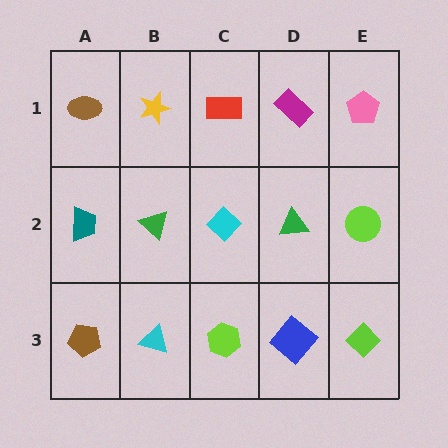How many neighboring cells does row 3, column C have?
3.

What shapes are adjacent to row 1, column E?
A lime circle (row 2, column E), a magenta rectangle (row 1, column D).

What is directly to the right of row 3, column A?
A cyan triangle.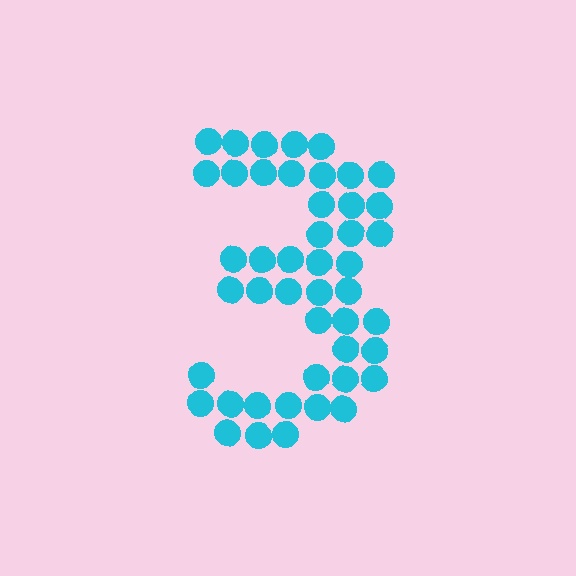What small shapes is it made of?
It is made of small circles.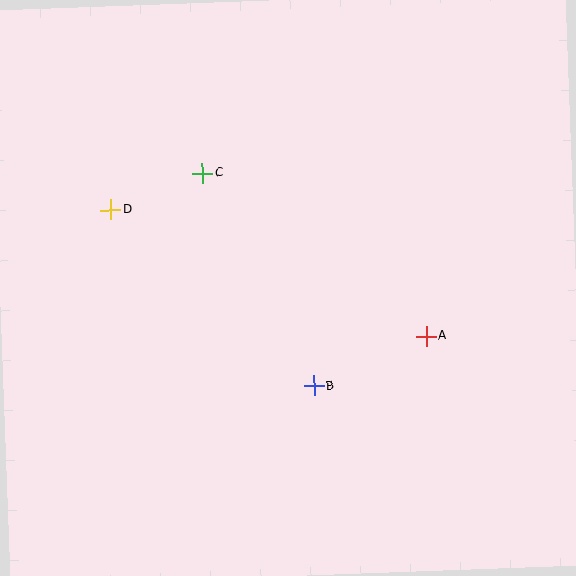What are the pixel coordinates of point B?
Point B is at (314, 386).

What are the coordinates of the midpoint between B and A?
The midpoint between B and A is at (370, 361).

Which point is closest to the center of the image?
Point B at (314, 386) is closest to the center.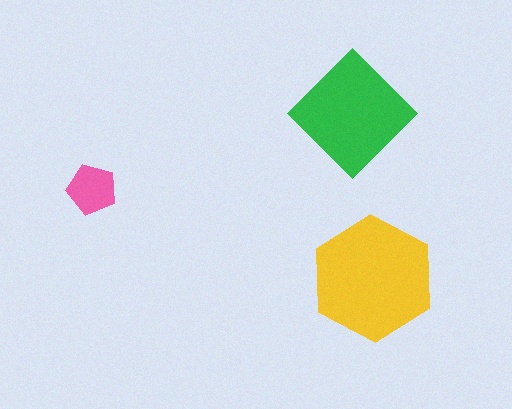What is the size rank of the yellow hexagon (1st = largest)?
1st.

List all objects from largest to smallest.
The yellow hexagon, the green diamond, the pink pentagon.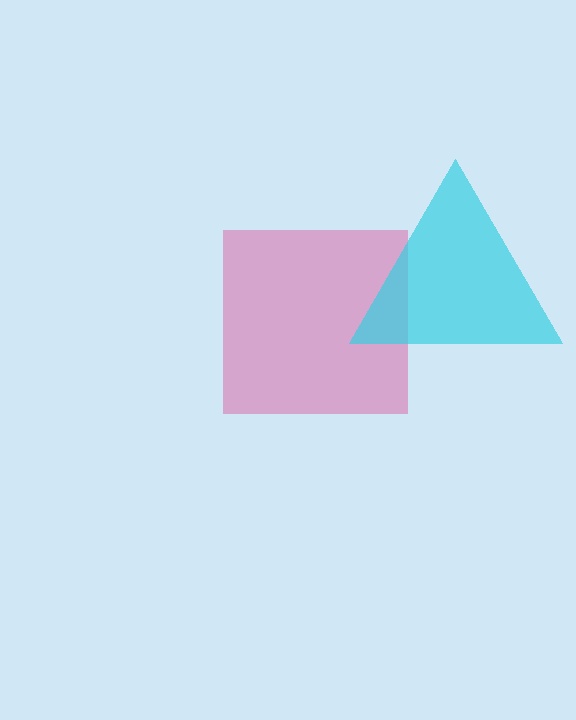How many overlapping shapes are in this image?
There are 2 overlapping shapes in the image.